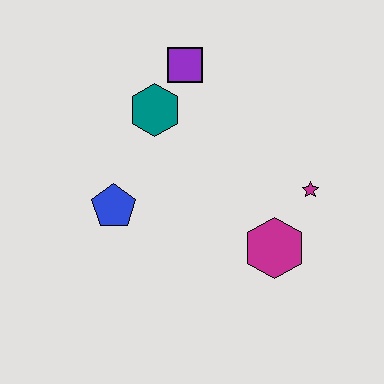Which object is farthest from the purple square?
The magenta hexagon is farthest from the purple square.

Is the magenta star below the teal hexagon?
Yes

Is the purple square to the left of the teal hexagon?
No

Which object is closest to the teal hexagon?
The purple square is closest to the teal hexagon.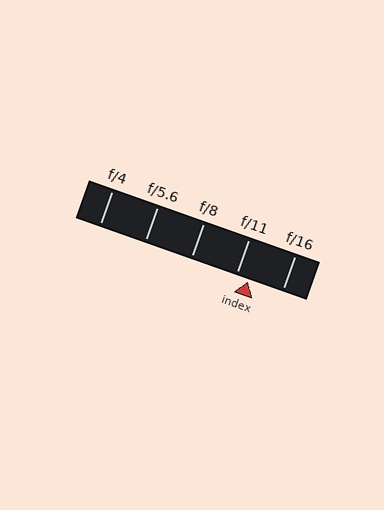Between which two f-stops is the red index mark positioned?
The index mark is between f/11 and f/16.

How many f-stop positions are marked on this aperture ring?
There are 5 f-stop positions marked.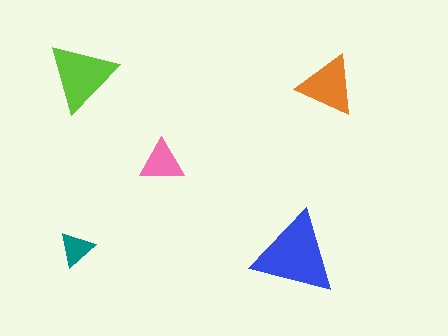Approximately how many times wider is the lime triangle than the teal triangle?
About 2 times wider.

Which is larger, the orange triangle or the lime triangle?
The lime one.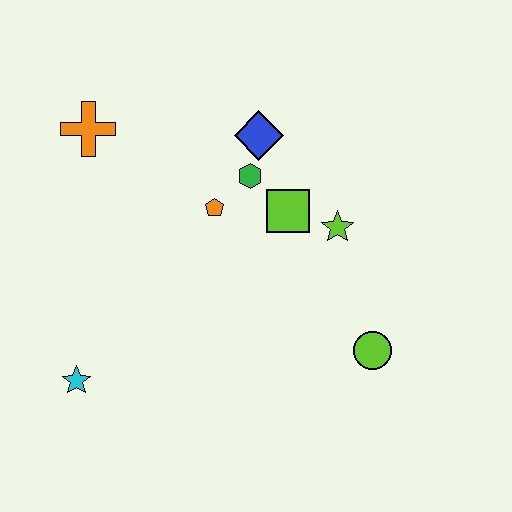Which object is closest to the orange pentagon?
The green hexagon is closest to the orange pentagon.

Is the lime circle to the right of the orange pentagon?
Yes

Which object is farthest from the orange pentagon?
The cyan star is farthest from the orange pentagon.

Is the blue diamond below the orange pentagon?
No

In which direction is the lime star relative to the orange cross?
The lime star is to the right of the orange cross.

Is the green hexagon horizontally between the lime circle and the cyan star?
Yes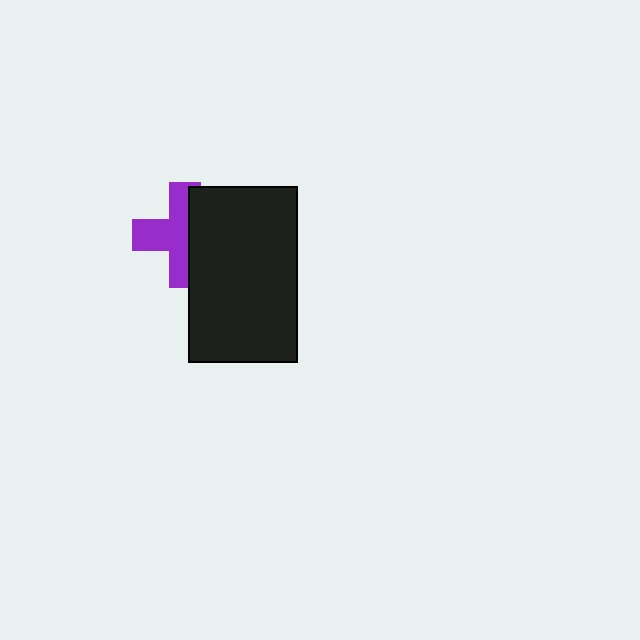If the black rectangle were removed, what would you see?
You would see the complete purple cross.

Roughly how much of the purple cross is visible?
About half of it is visible (roughly 55%).